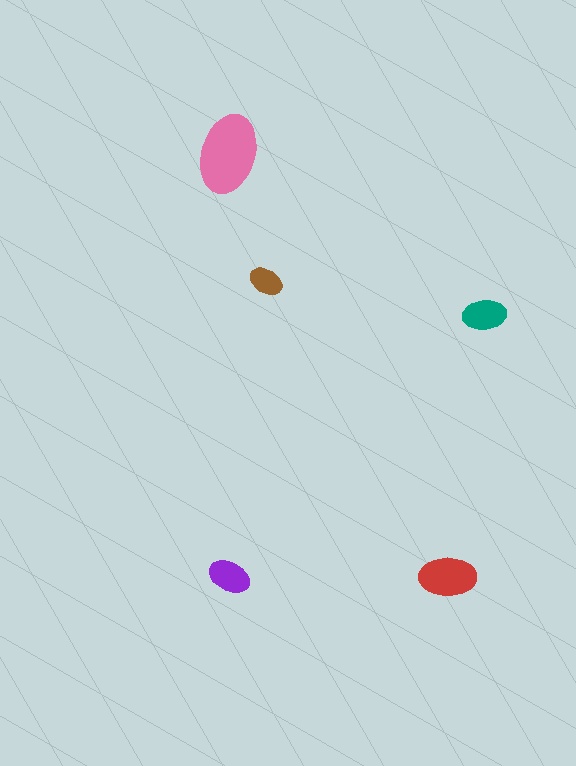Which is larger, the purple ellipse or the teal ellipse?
The teal one.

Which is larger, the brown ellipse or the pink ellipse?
The pink one.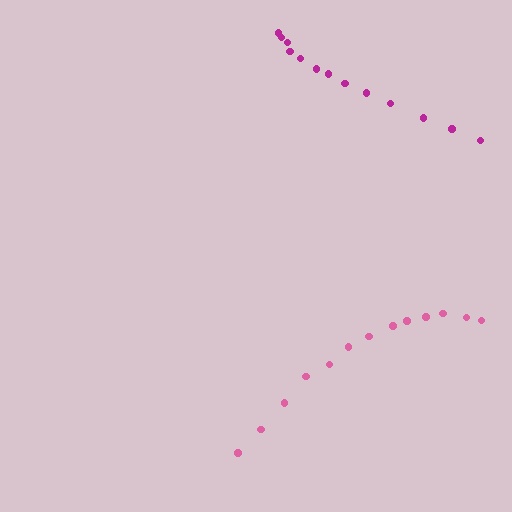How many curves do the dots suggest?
There are 2 distinct paths.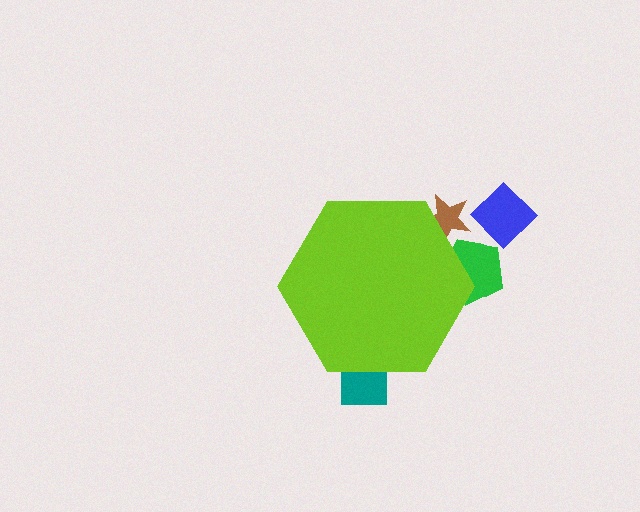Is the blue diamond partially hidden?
No, the blue diamond is fully visible.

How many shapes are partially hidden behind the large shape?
3 shapes are partially hidden.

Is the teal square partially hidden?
Yes, the teal square is partially hidden behind the lime hexagon.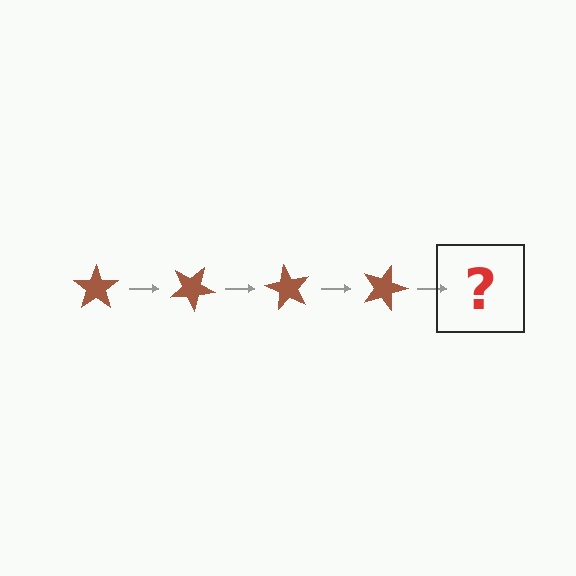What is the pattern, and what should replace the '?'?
The pattern is that the star rotates 30 degrees each step. The '?' should be a brown star rotated 120 degrees.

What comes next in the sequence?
The next element should be a brown star rotated 120 degrees.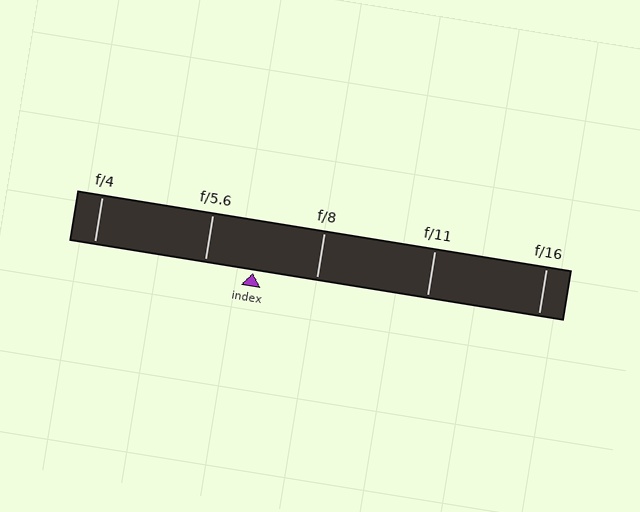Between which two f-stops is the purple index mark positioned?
The index mark is between f/5.6 and f/8.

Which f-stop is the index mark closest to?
The index mark is closest to f/5.6.